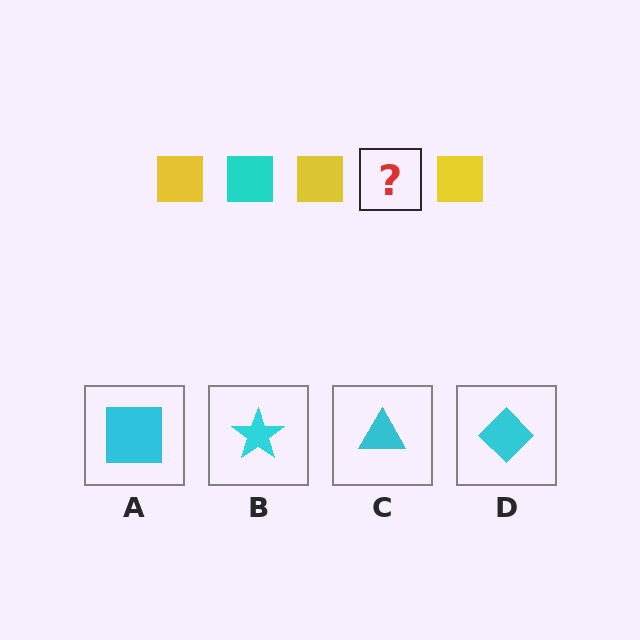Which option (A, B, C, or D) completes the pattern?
A.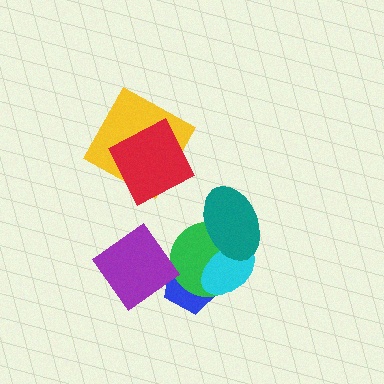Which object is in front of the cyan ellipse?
The teal ellipse is in front of the cyan ellipse.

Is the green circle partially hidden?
Yes, it is partially covered by another shape.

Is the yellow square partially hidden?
Yes, it is partially covered by another shape.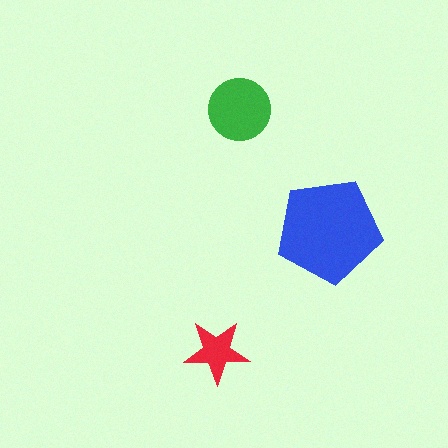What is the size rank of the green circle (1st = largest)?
2nd.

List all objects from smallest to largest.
The red star, the green circle, the blue pentagon.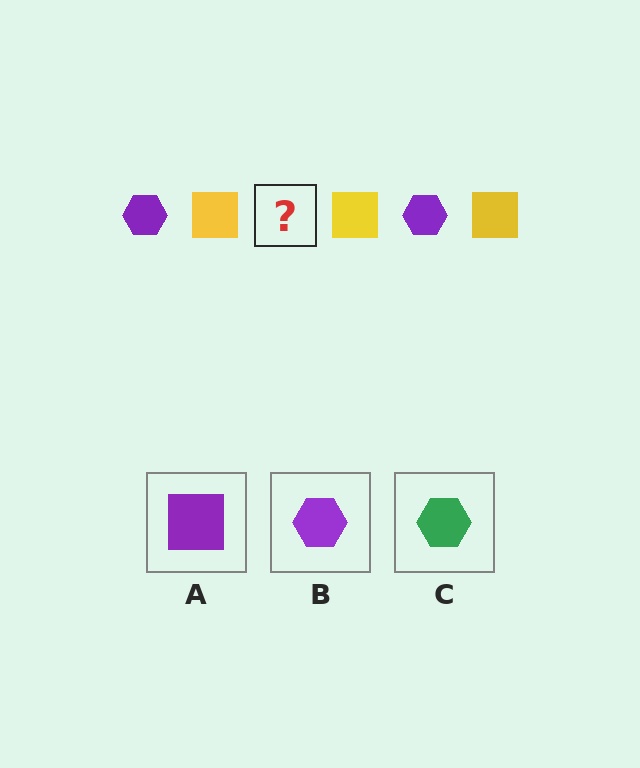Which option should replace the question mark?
Option B.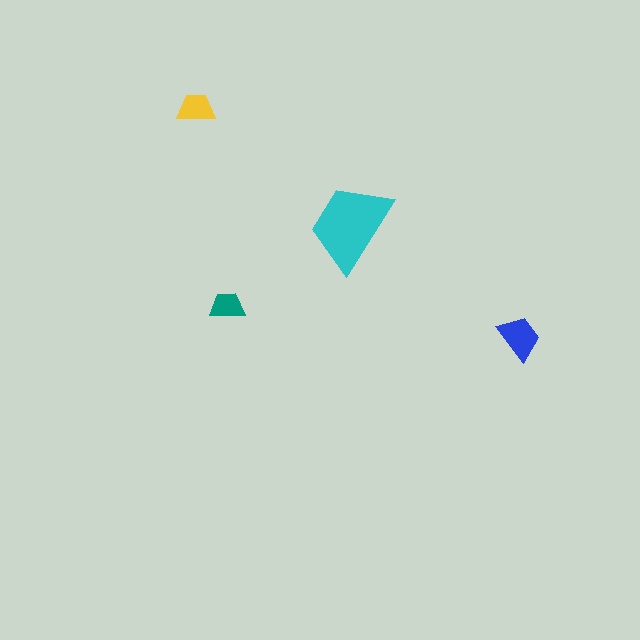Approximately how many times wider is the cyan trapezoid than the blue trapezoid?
About 2 times wider.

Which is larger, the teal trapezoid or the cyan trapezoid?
The cyan one.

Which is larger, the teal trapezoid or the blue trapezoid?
The blue one.